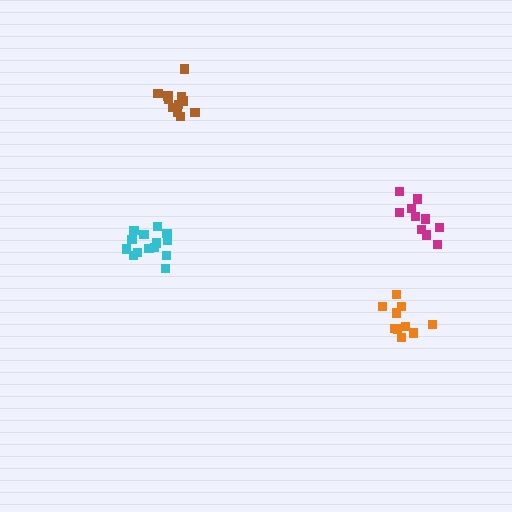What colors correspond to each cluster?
The clusters are colored: brown, magenta, cyan, orange.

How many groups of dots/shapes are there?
There are 4 groups.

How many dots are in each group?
Group 1: 11 dots, Group 2: 10 dots, Group 3: 14 dots, Group 4: 10 dots (45 total).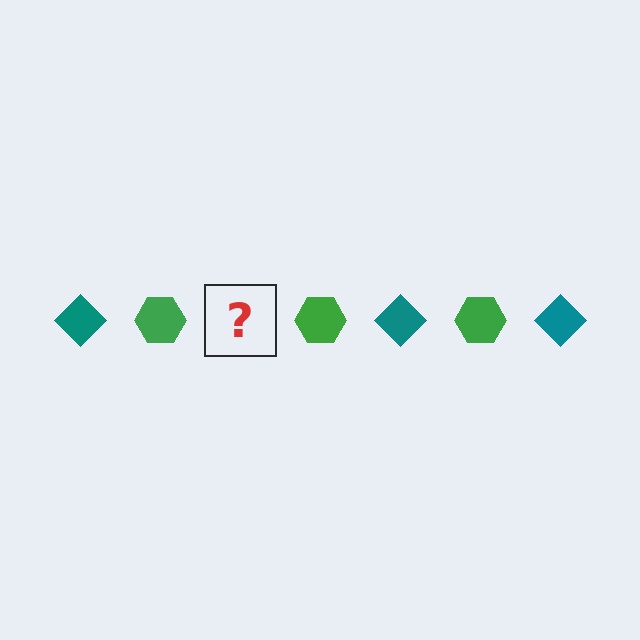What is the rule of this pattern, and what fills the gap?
The rule is that the pattern alternates between teal diamond and green hexagon. The gap should be filled with a teal diamond.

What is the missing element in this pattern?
The missing element is a teal diamond.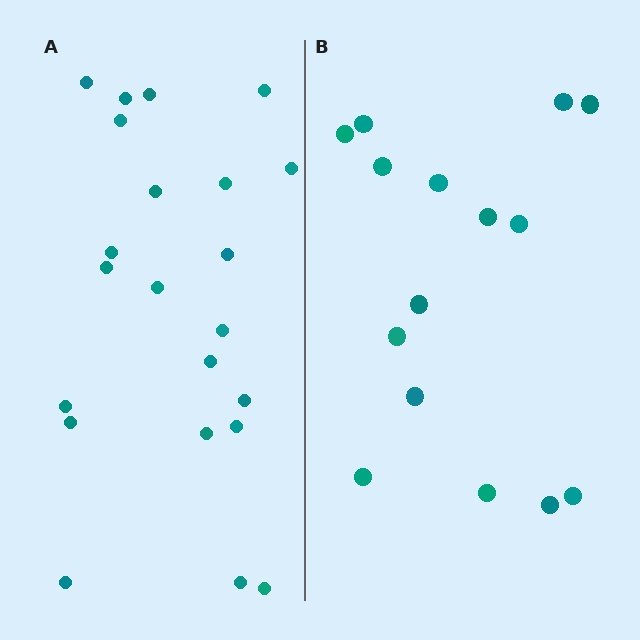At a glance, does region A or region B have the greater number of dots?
Region A (the left region) has more dots.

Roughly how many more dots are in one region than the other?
Region A has roughly 8 or so more dots than region B.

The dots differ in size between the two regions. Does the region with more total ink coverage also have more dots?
No. Region B has more total ink coverage because its dots are larger, but region A actually contains more individual dots. Total area can be misleading — the number of items is what matters here.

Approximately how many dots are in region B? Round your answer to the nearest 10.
About 20 dots. (The exact count is 15, which rounds to 20.)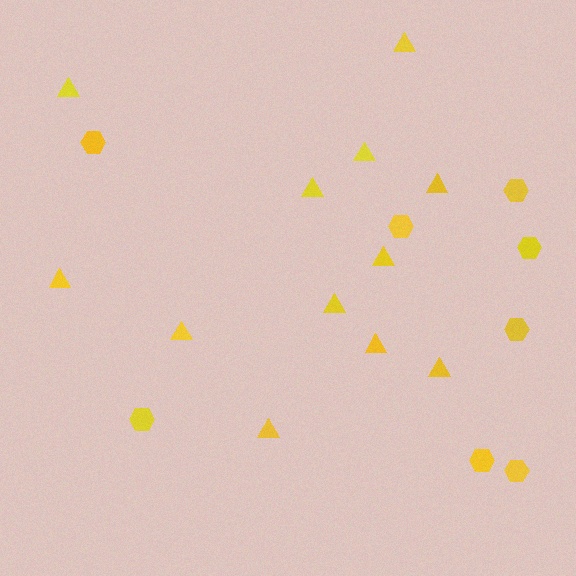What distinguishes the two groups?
There are 2 groups: one group of triangles (12) and one group of hexagons (8).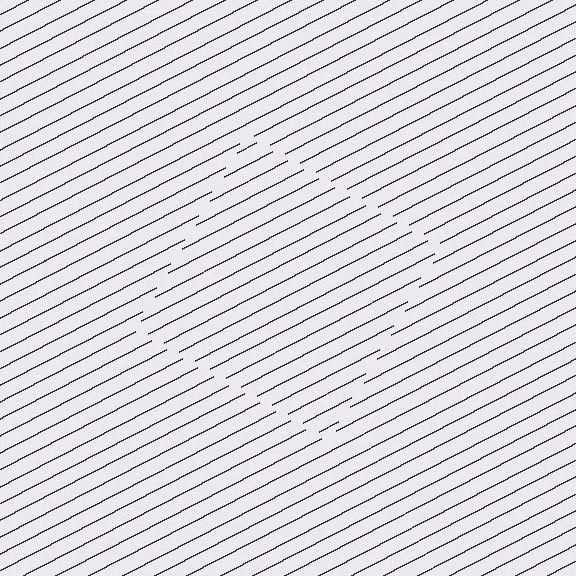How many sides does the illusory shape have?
4 sides — the line-ends trace a square.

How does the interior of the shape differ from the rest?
The interior of the shape contains the same grating, shifted by half a period — the contour is defined by the phase discontinuity where line-ends from the inner and outer gratings abut.